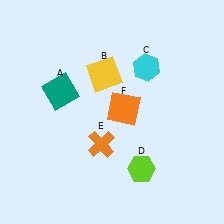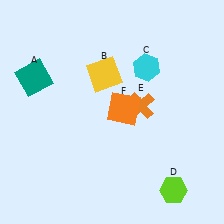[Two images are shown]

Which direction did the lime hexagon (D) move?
The lime hexagon (D) moved right.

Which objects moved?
The objects that moved are: the teal square (A), the lime hexagon (D), the orange cross (E).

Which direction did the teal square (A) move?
The teal square (A) moved left.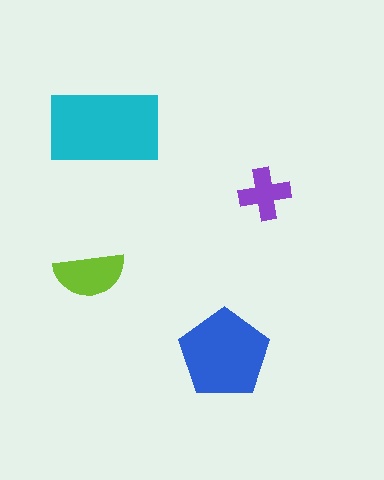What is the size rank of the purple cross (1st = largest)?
4th.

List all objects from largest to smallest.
The cyan rectangle, the blue pentagon, the lime semicircle, the purple cross.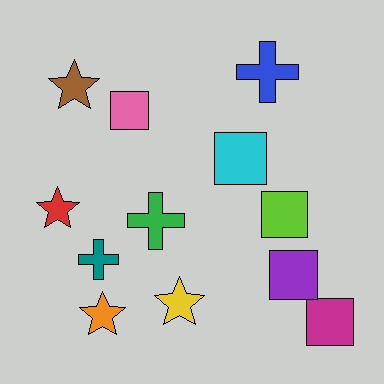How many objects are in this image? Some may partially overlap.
There are 12 objects.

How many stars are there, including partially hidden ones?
There are 4 stars.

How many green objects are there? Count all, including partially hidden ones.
There is 1 green object.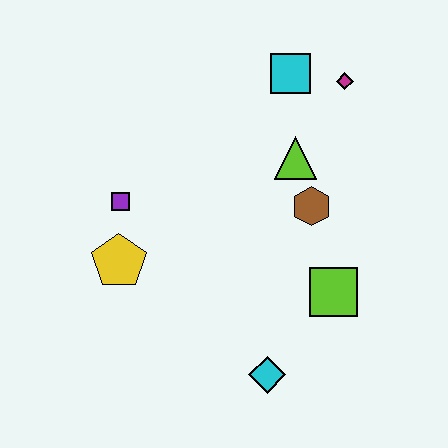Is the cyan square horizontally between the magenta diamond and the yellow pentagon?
Yes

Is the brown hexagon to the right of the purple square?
Yes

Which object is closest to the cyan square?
The magenta diamond is closest to the cyan square.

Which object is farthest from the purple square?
The magenta diamond is farthest from the purple square.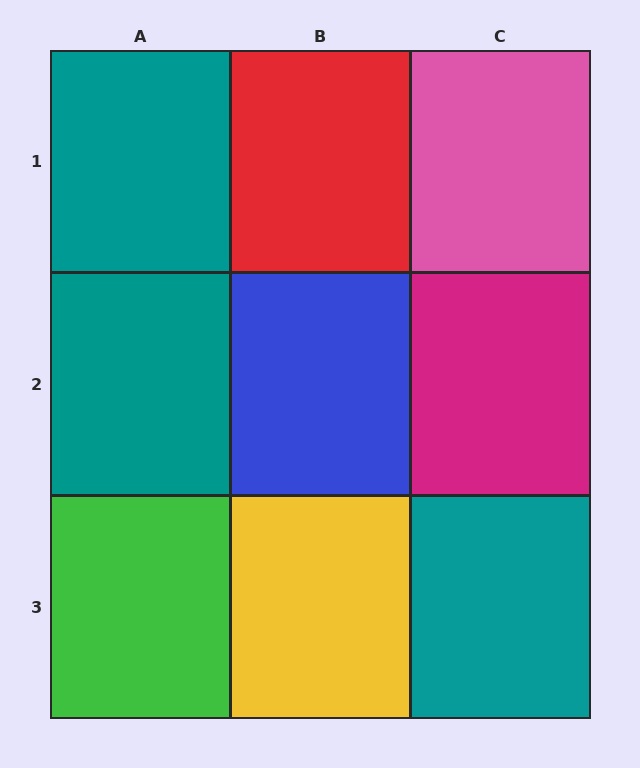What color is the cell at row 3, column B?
Yellow.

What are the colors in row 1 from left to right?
Teal, red, pink.